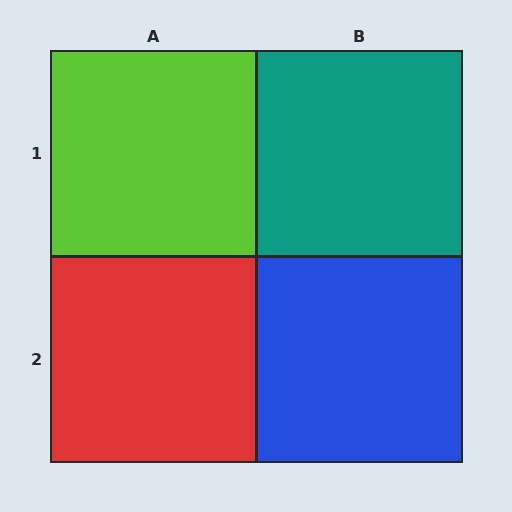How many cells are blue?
1 cell is blue.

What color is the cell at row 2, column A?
Red.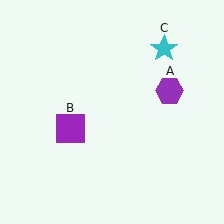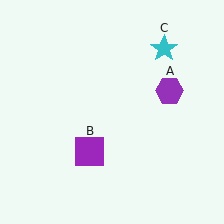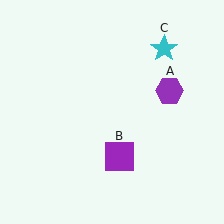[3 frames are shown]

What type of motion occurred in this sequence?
The purple square (object B) rotated counterclockwise around the center of the scene.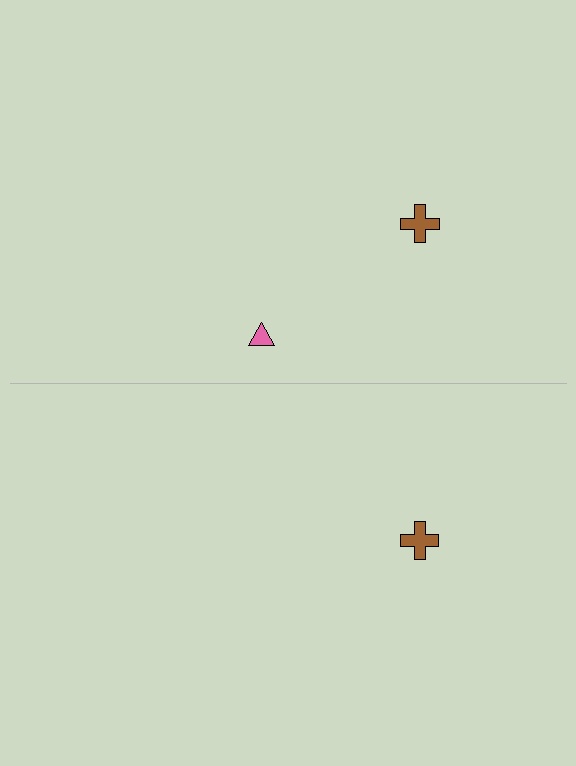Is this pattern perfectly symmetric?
No, the pattern is not perfectly symmetric. A pink triangle is missing from the bottom side.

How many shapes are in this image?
There are 3 shapes in this image.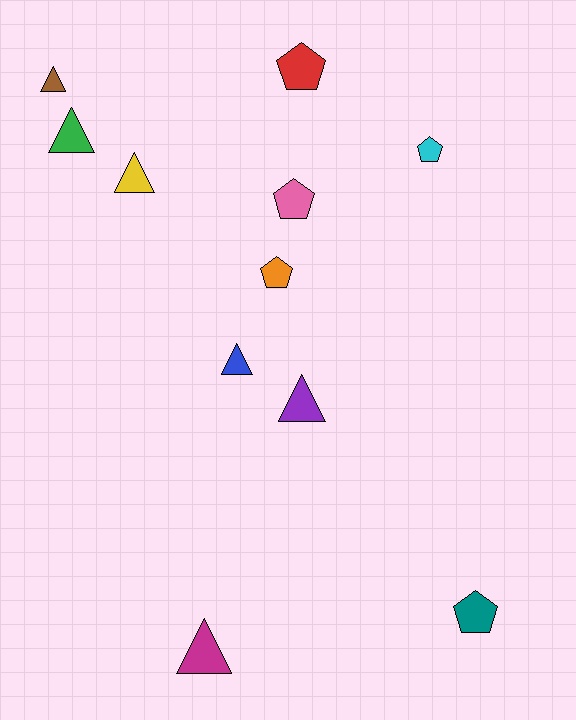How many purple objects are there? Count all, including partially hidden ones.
There is 1 purple object.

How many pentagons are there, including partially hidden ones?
There are 5 pentagons.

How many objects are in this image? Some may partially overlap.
There are 11 objects.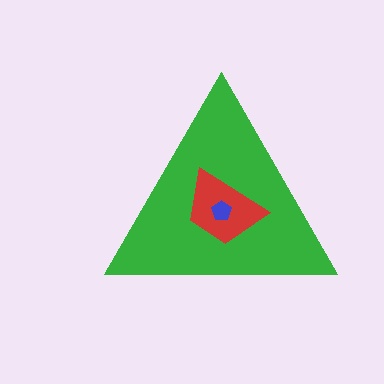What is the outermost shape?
The green triangle.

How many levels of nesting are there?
3.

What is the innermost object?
The blue pentagon.